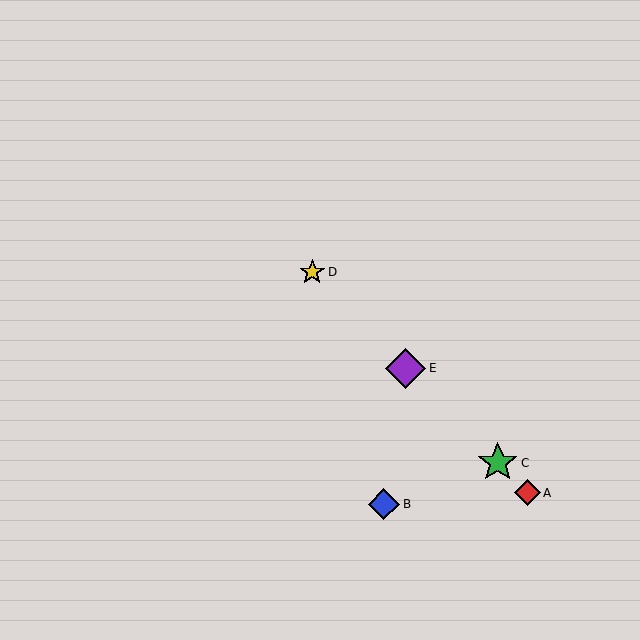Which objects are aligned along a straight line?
Objects A, C, D, E are aligned along a straight line.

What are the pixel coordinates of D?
Object D is at (312, 272).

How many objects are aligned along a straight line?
4 objects (A, C, D, E) are aligned along a straight line.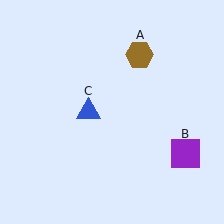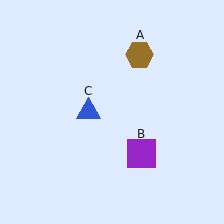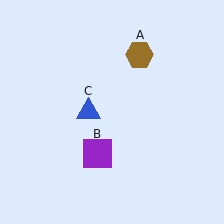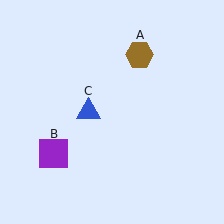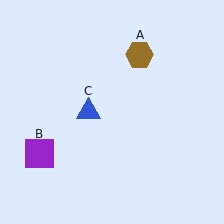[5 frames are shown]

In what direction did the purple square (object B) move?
The purple square (object B) moved left.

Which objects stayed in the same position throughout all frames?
Brown hexagon (object A) and blue triangle (object C) remained stationary.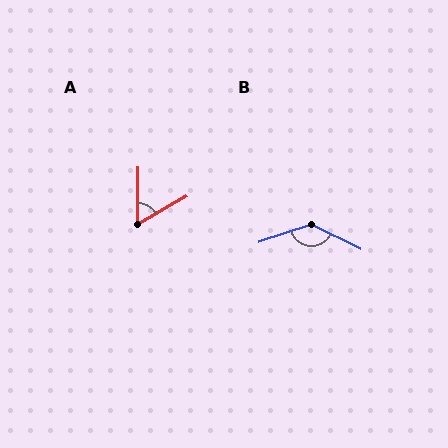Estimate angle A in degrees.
Approximately 60 degrees.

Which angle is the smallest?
A, at approximately 60 degrees.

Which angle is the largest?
B, at approximately 135 degrees.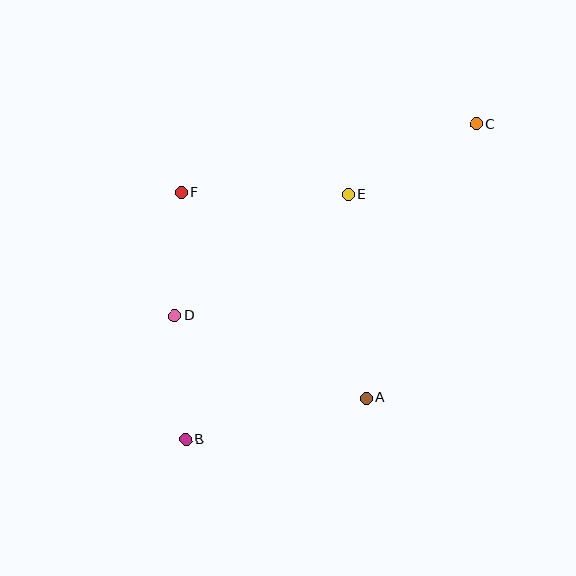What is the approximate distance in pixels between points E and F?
The distance between E and F is approximately 167 pixels.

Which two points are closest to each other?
Points D and F are closest to each other.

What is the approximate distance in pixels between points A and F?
The distance between A and F is approximately 277 pixels.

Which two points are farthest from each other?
Points B and C are farthest from each other.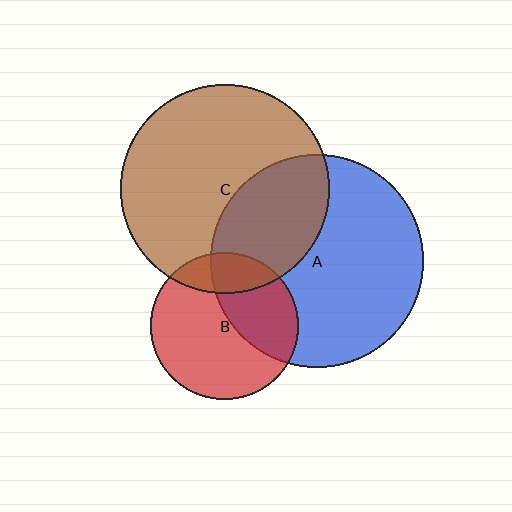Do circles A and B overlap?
Yes.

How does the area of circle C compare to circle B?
Approximately 2.0 times.